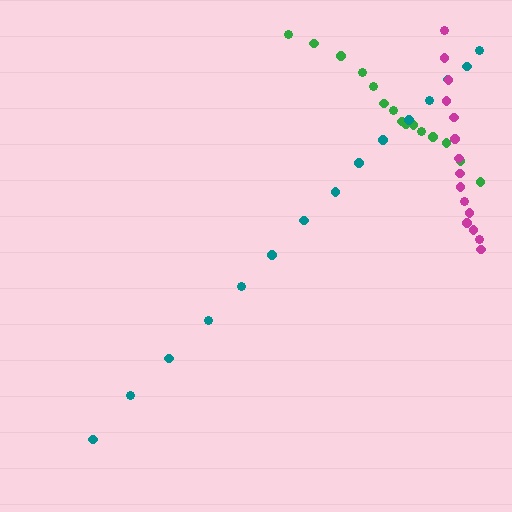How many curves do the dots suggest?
There are 3 distinct paths.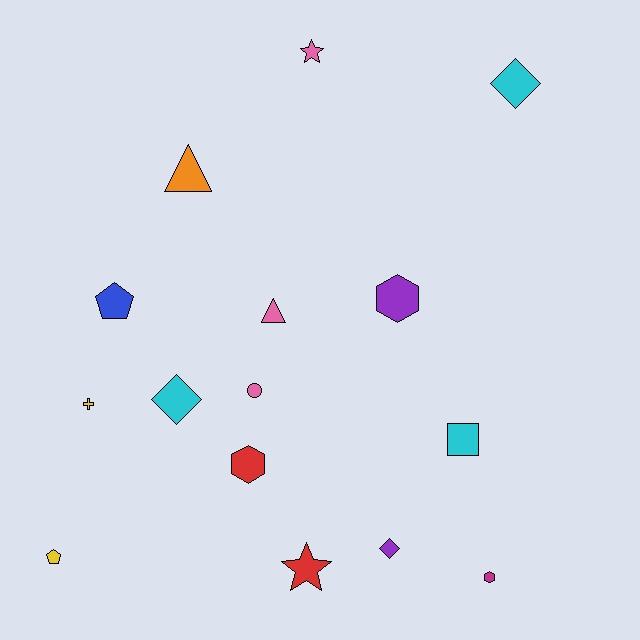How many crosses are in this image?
There is 1 cross.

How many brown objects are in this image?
There are no brown objects.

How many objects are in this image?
There are 15 objects.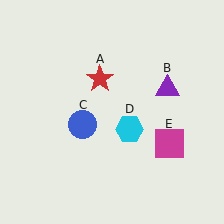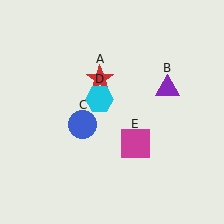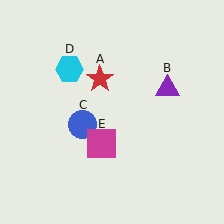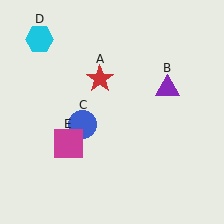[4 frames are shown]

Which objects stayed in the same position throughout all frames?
Red star (object A) and purple triangle (object B) and blue circle (object C) remained stationary.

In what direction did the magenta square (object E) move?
The magenta square (object E) moved left.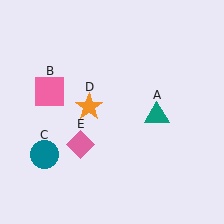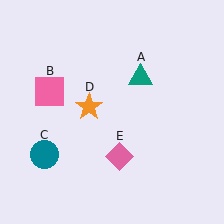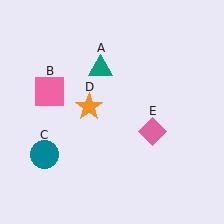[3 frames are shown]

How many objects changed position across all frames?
2 objects changed position: teal triangle (object A), pink diamond (object E).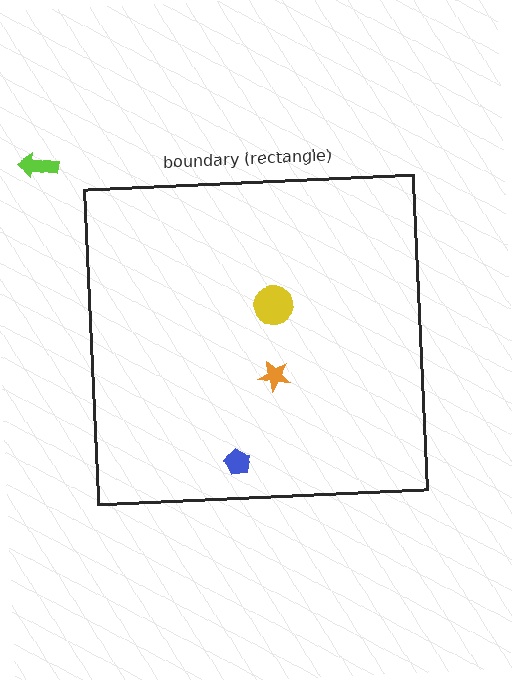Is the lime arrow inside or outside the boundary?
Outside.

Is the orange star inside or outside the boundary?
Inside.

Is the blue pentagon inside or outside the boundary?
Inside.